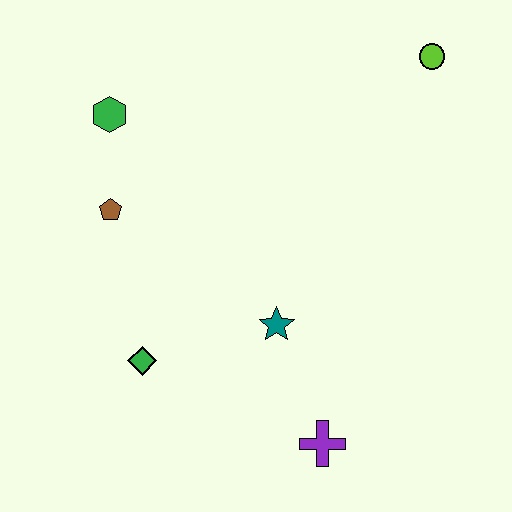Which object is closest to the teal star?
The purple cross is closest to the teal star.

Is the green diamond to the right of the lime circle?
No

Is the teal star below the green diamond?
No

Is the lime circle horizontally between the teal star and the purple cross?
No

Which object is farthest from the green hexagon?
The purple cross is farthest from the green hexagon.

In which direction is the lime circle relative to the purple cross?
The lime circle is above the purple cross.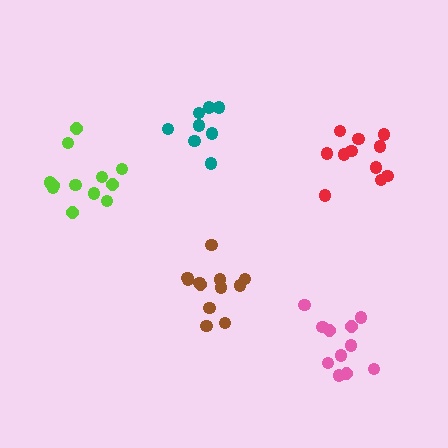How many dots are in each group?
Group 1: 11 dots, Group 2: 12 dots, Group 3: 8 dots, Group 4: 11 dots, Group 5: 12 dots (54 total).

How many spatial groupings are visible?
There are 5 spatial groupings.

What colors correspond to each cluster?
The clusters are colored: red, brown, teal, pink, lime.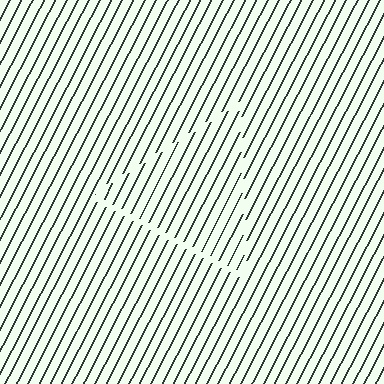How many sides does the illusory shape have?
3 sides — the line-ends trace a triangle.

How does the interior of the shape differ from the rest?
The interior of the shape contains the same grating, shifted by half a period — the contour is defined by the phase discontinuity where line-ends from the inner and outer gratings abut.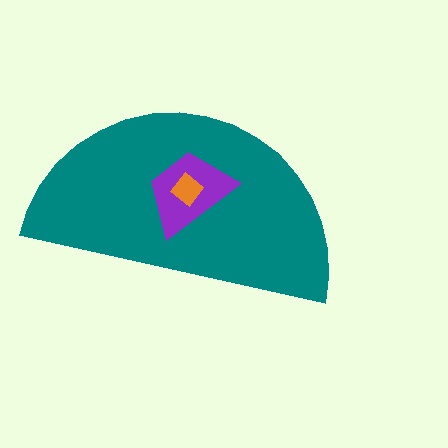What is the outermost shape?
The teal semicircle.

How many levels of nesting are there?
3.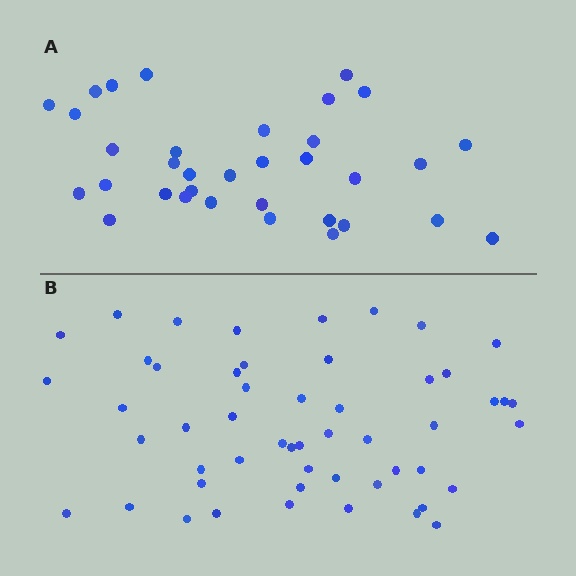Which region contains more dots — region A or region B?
Region B (the bottom region) has more dots.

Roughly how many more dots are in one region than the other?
Region B has approximately 20 more dots than region A.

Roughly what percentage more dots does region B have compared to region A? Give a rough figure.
About 55% more.